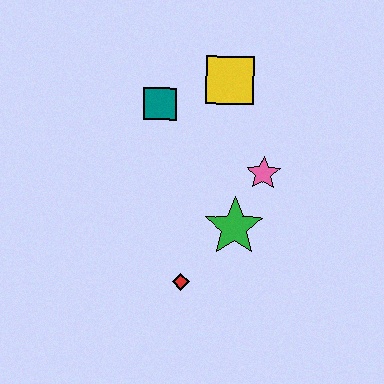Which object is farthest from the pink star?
The red diamond is farthest from the pink star.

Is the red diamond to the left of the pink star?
Yes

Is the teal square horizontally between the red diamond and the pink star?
No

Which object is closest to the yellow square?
The teal square is closest to the yellow square.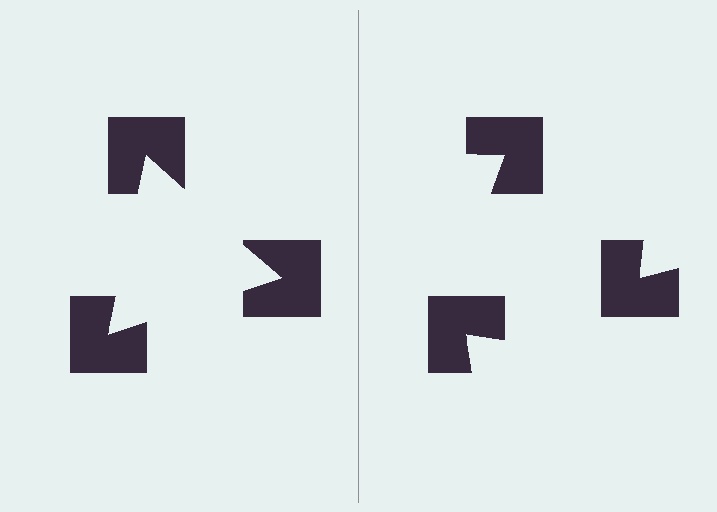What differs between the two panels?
The notched squares are positioned identically on both sides; only the wedge orientations differ. On the left they align to a triangle; on the right they are misaligned.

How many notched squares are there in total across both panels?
6 — 3 on each side.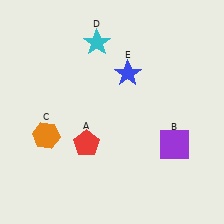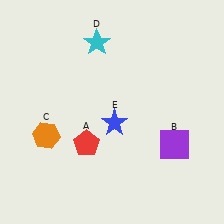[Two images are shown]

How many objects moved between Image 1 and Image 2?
1 object moved between the two images.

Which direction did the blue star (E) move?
The blue star (E) moved down.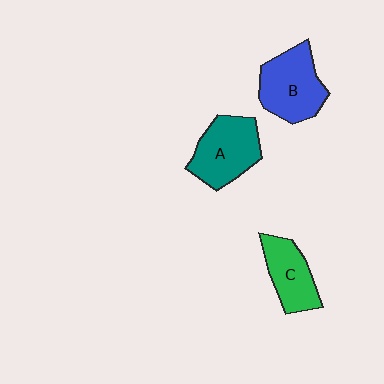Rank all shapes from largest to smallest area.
From largest to smallest: B (blue), A (teal), C (green).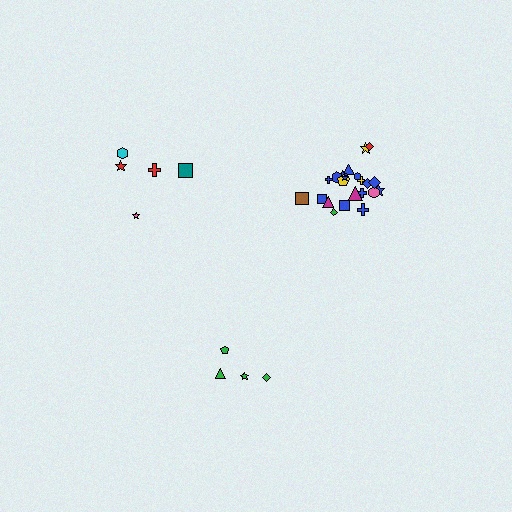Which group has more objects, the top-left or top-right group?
The top-right group.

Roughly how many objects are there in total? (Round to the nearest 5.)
Roughly 30 objects in total.